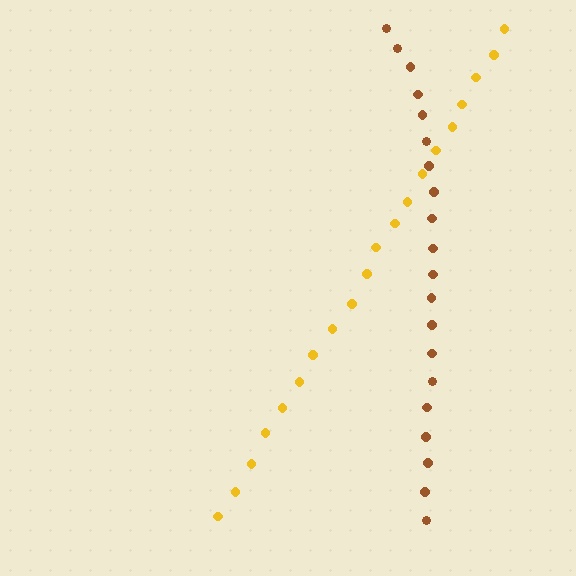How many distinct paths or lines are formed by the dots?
There are 2 distinct paths.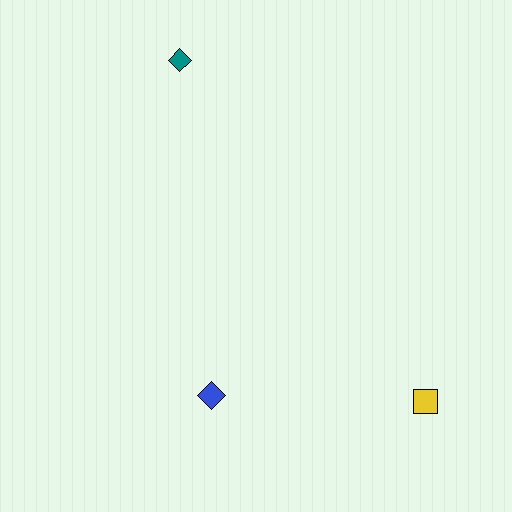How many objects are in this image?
There are 3 objects.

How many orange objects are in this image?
There are no orange objects.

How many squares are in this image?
There is 1 square.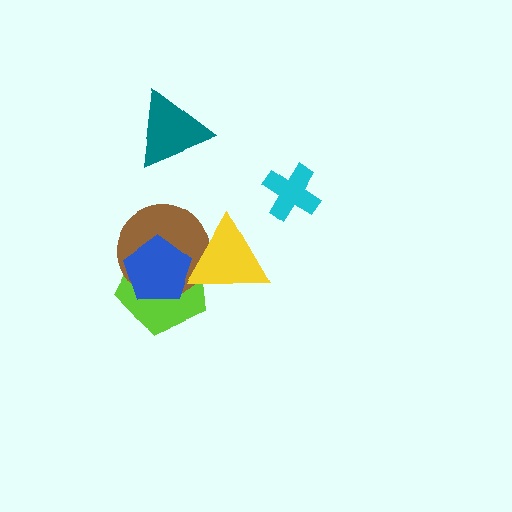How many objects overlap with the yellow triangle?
3 objects overlap with the yellow triangle.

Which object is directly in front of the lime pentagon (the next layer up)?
The brown circle is directly in front of the lime pentagon.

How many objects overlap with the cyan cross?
0 objects overlap with the cyan cross.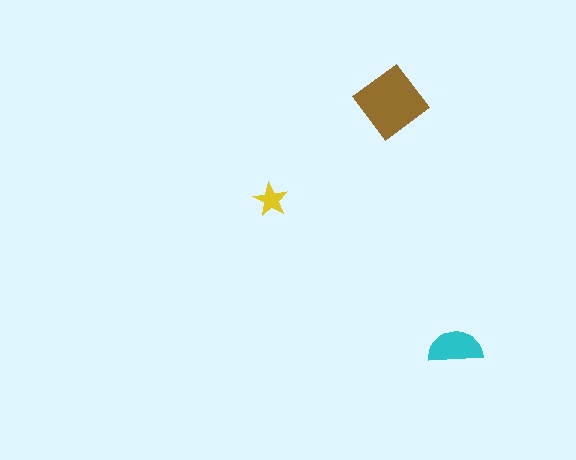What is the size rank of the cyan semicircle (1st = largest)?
2nd.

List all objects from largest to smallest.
The brown diamond, the cyan semicircle, the yellow star.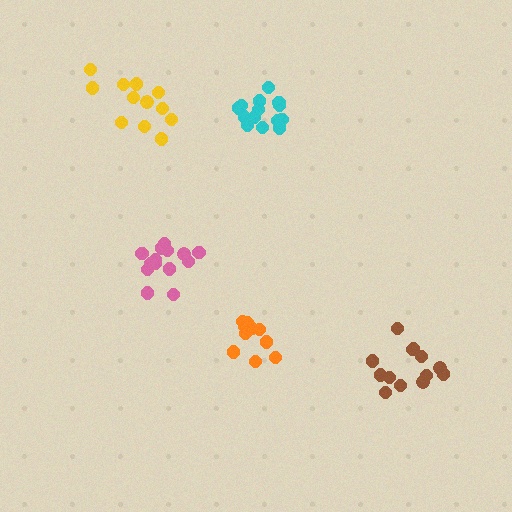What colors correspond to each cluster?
The clusters are colored: orange, cyan, brown, pink, yellow.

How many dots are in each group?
Group 1: 10 dots, Group 2: 15 dots, Group 3: 13 dots, Group 4: 14 dots, Group 5: 12 dots (64 total).